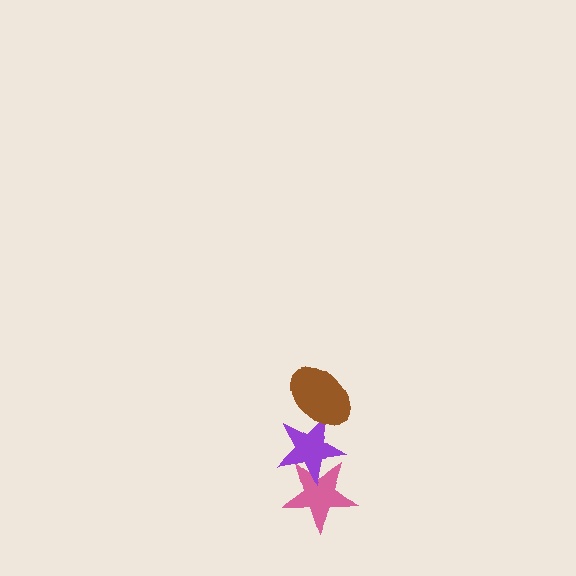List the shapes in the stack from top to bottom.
From top to bottom: the brown ellipse, the purple star, the pink star.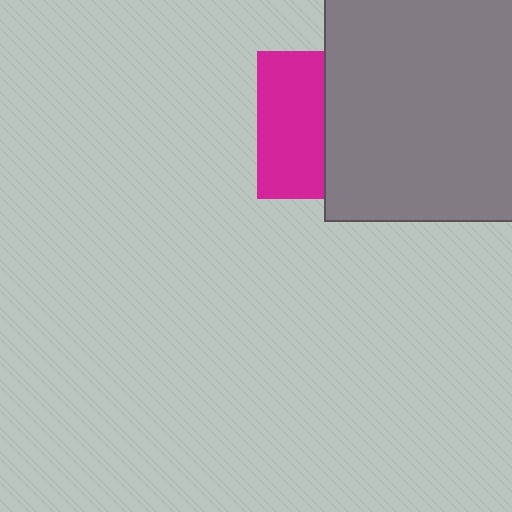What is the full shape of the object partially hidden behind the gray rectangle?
The partially hidden object is a magenta square.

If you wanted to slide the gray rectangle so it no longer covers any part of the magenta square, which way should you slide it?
Slide it right — that is the most direct way to separate the two shapes.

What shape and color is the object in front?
The object in front is a gray rectangle.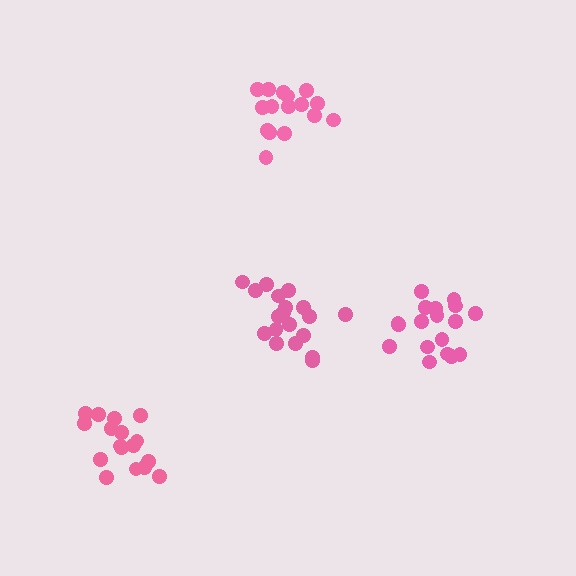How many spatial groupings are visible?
There are 4 spatial groupings.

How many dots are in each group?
Group 1: 16 dots, Group 2: 18 dots, Group 3: 19 dots, Group 4: 17 dots (70 total).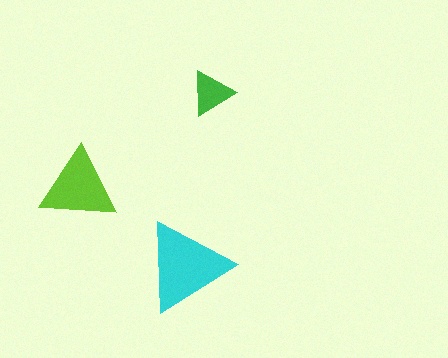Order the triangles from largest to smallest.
the cyan one, the lime one, the green one.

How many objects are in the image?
There are 3 objects in the image.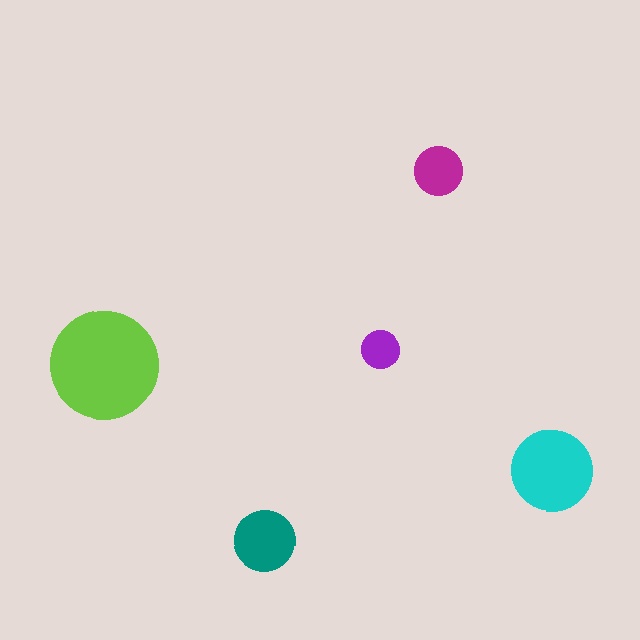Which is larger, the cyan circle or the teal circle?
The cyan one.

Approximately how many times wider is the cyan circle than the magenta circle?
About 1.5 times wider.